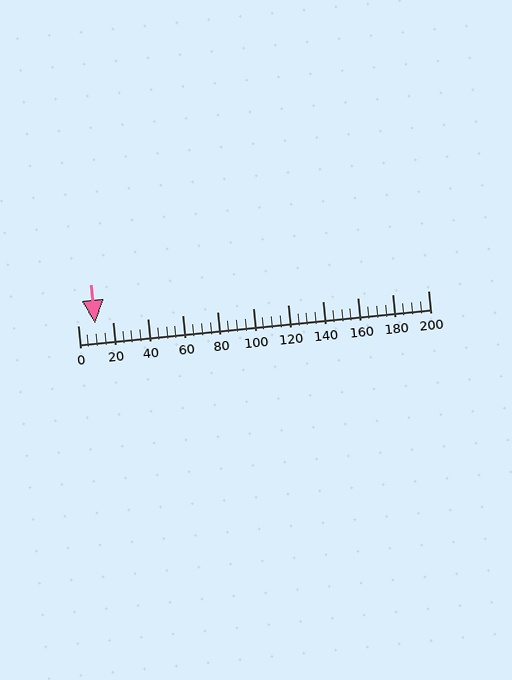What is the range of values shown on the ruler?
The ruler shows values from 0 to 200.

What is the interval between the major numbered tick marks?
The major tick marks are spaced 20 units apart.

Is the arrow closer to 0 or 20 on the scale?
The arrow is closer to 20.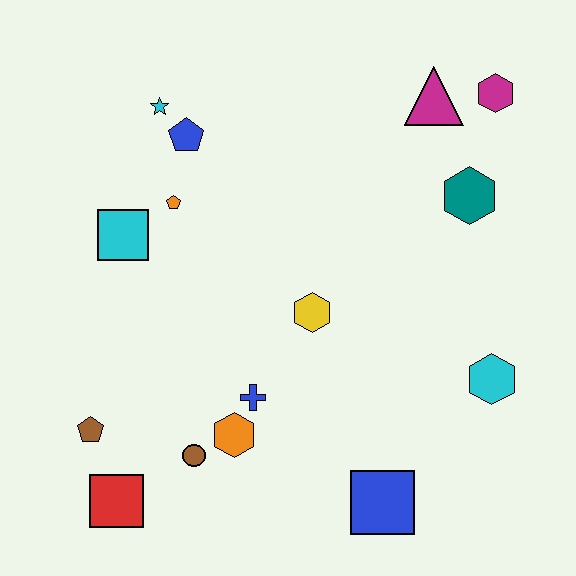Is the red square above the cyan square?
No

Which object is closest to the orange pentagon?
The cyan square is closest to the orange pentagon.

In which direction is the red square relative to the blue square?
The red square is to the left of the blue square.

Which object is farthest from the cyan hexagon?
The cyan star is farthest from the cyan hexagon.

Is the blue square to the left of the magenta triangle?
Yes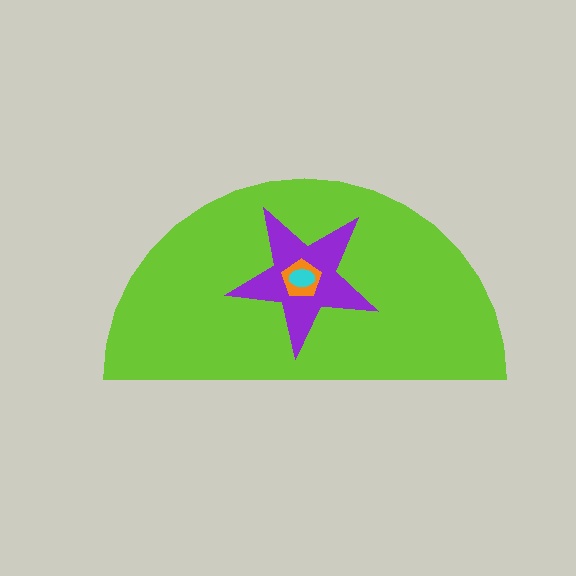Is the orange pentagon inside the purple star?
Yes.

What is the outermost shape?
The lime semicircle.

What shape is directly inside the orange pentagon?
The cyan ellipse.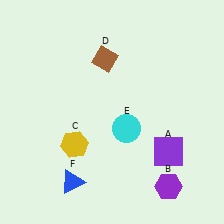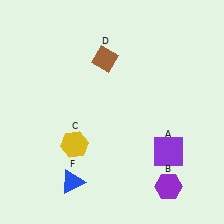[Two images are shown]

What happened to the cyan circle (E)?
The cyan circle (E) was removed in Image 2. It was in the bottom-right area of Image 1.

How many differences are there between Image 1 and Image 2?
There is 1 difference between the two images.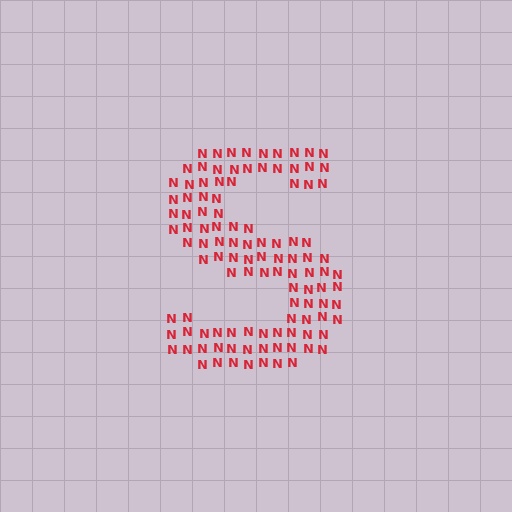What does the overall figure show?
The overall figure shows the letter S.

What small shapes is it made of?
It is made of small letter N's.